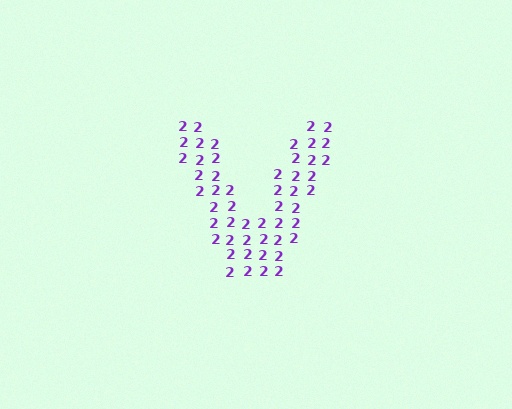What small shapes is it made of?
It is made of small digit 2's.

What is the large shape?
The large shape is the letter V.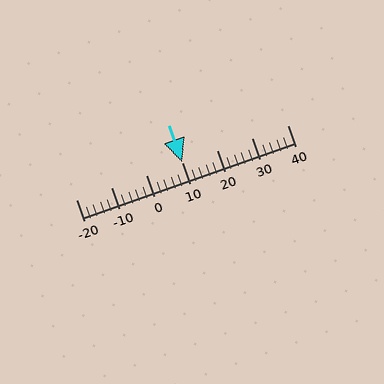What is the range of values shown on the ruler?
The ruler shows values from -20 to 40.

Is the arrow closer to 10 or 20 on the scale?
The arrow is closer to 10.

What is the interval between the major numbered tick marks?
The major tick marks are spaced 10 units apart.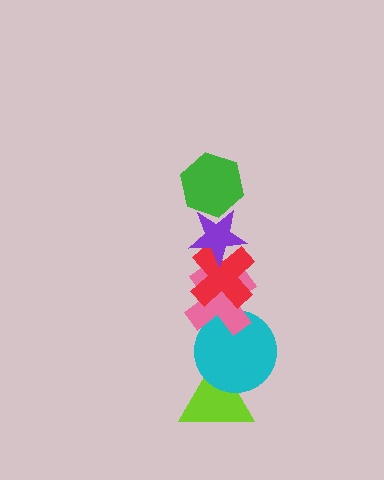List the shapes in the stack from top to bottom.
From top to bottom: the green hexagon, the purple star, the red cross, the pink cross, the cyan circle, the lime triangle.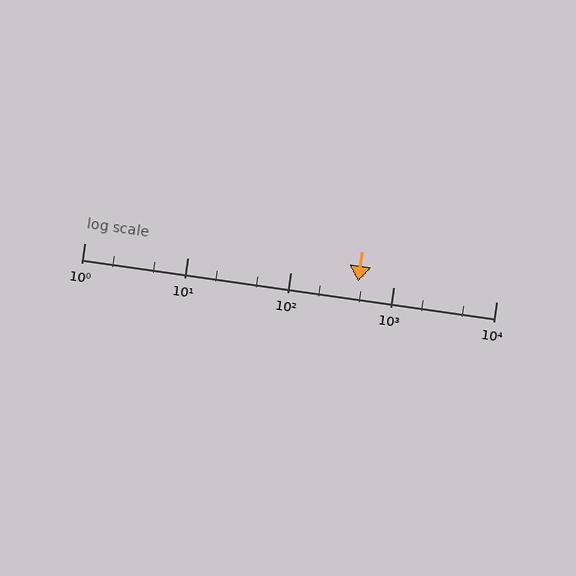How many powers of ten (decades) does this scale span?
The scale spans 4 decades, from 1 to 10000.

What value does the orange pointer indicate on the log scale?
The pointer indicates approximately 460.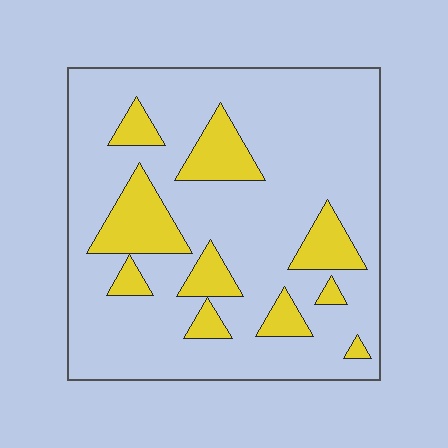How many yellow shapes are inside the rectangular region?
10.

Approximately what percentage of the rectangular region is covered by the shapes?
Approximately 20%.